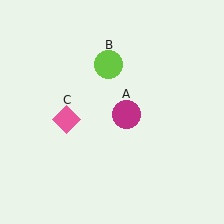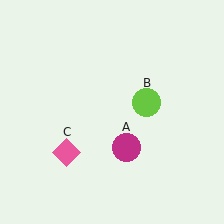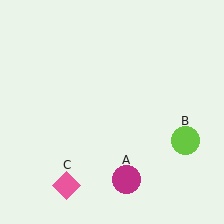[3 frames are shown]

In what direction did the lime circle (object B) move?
The lime circle (object B) moved down and to the right.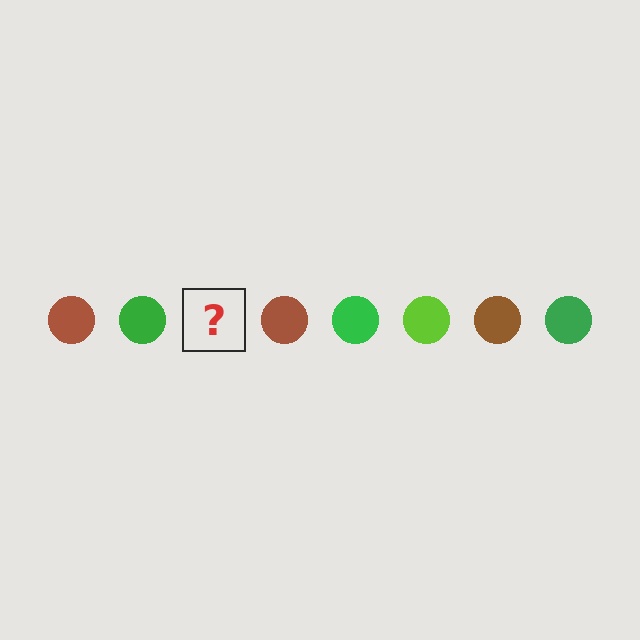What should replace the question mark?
The question mark should be replaced with a lime circle.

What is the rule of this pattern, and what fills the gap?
The rule is that the pattern cycles through brown, green, lime circles. The gap should be filled with a lime circle.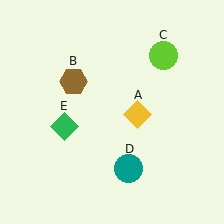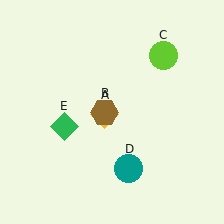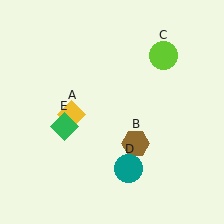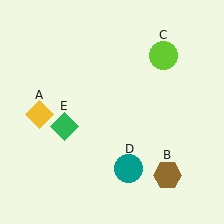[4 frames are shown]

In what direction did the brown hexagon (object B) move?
The brown hexagon (object B) moved down and to the right.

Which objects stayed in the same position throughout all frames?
Lime circle (object C) and teal circle (object D) and green diamond (object E) remained stationary.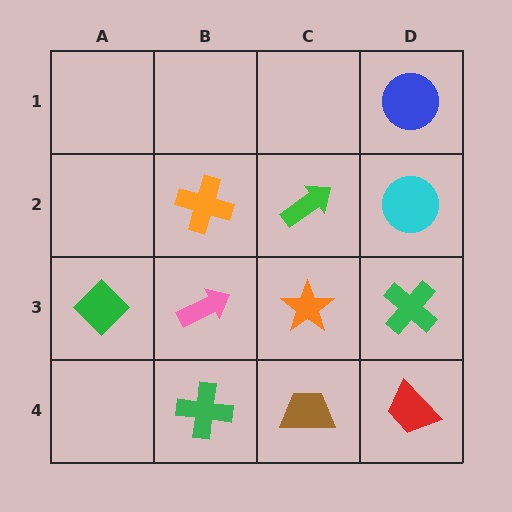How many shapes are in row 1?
1 shape.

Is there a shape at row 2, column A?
No, that cell is empty.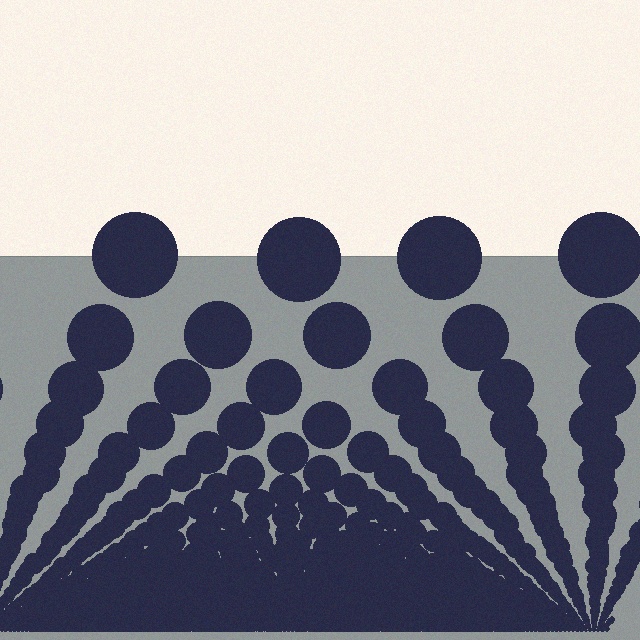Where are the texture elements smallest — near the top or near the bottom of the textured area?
Near the bottom.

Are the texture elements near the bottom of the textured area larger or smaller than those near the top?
Smaller. The gradient is inverted — elements near the bottom are smaller and denser.